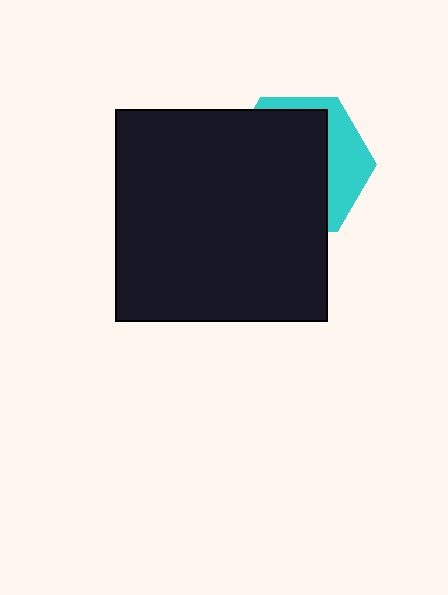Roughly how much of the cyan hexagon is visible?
A small part of it is visible (roughly 31%).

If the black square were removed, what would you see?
You would see the complete cyan hexagon.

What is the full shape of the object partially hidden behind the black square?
The partially hidden object is a cyan hexagon.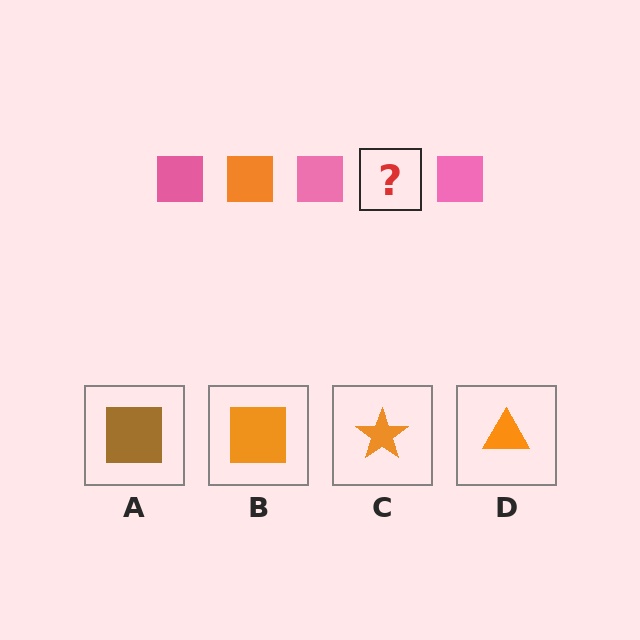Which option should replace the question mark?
Option B.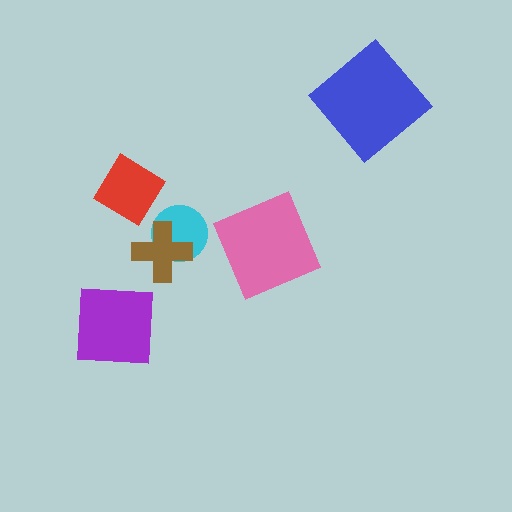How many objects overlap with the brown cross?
1 object overlaps with the brown cross.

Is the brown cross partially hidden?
No, no other shape covers it.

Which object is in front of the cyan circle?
The brown cross is in front of the cyan circle.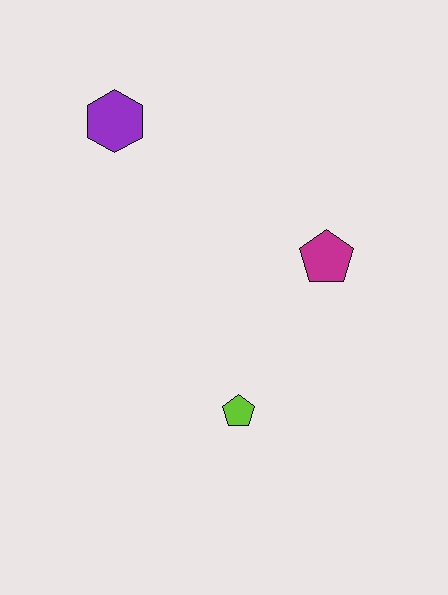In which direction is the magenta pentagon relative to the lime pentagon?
The magenta pentagon is above the lime pentagon.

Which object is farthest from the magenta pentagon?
The purple hexagon is farthest from the magenta pentagon.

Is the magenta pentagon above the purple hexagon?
No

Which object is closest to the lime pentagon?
The magenta pentagon is closest to the lime pentagon.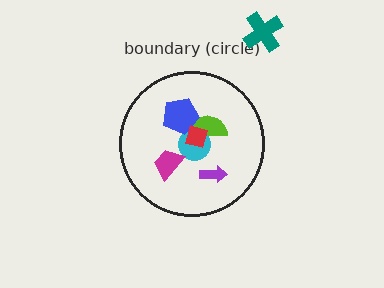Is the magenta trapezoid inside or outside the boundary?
Inside.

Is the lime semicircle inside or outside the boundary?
Inside.